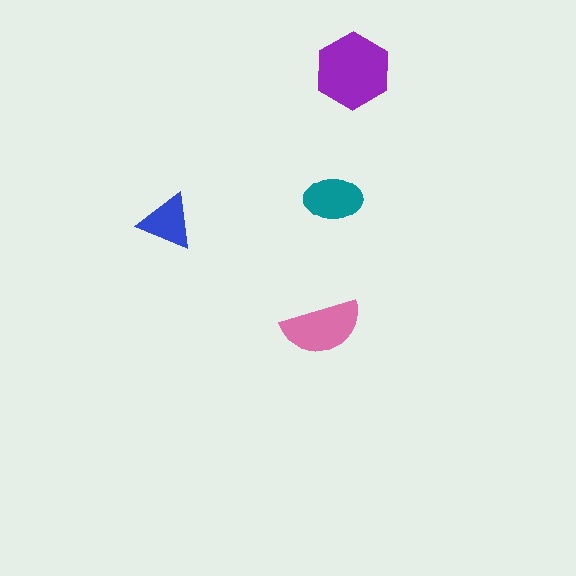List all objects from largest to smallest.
The purple hexagon, the pink semicircle, the teal ellipse, the blue triangle.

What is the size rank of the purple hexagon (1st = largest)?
1st.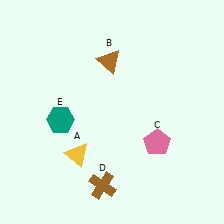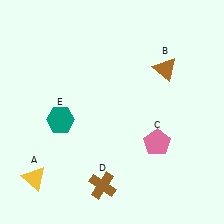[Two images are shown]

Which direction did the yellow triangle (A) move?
The yellow triangle (A) moved left.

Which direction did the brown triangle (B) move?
The brown triangle (B) moved right.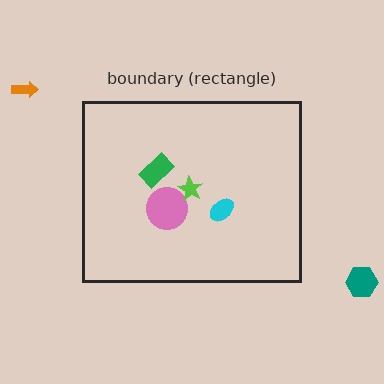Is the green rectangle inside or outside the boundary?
Inside.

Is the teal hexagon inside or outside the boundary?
Outside.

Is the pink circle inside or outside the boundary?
Inside.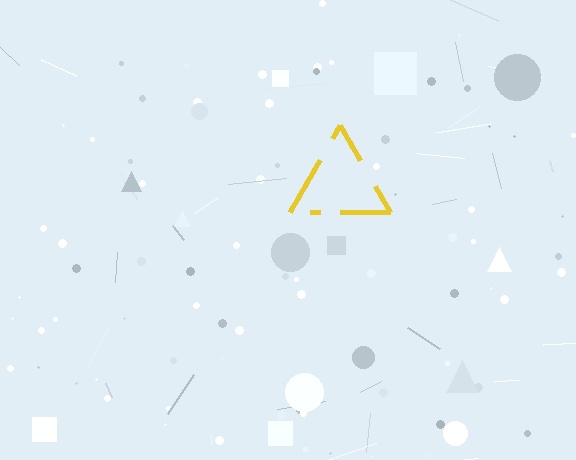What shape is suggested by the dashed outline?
The dashed outline suggests a triangle.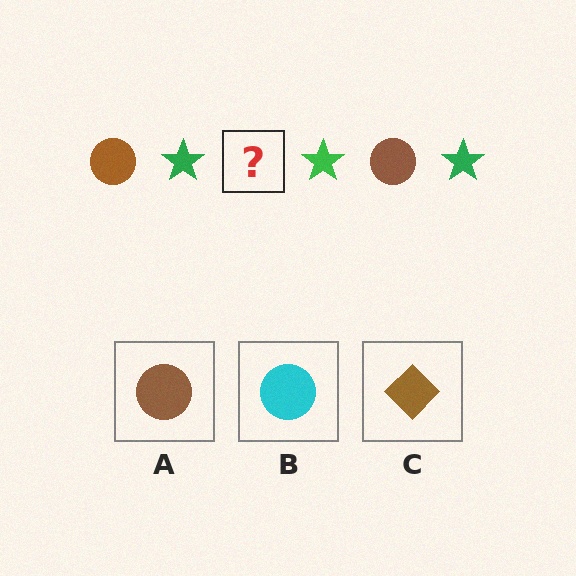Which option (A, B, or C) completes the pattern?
A.